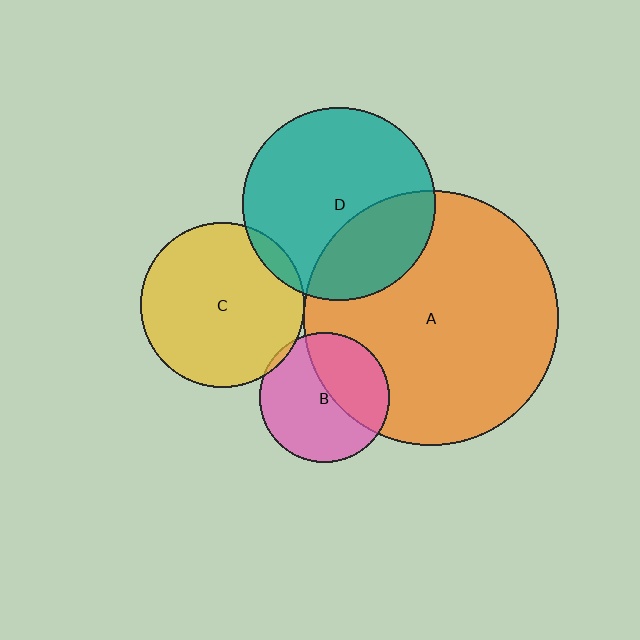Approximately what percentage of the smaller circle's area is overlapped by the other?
Approximately 40%.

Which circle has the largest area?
Circle A (orange).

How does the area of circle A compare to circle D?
Approximately 1.7 times.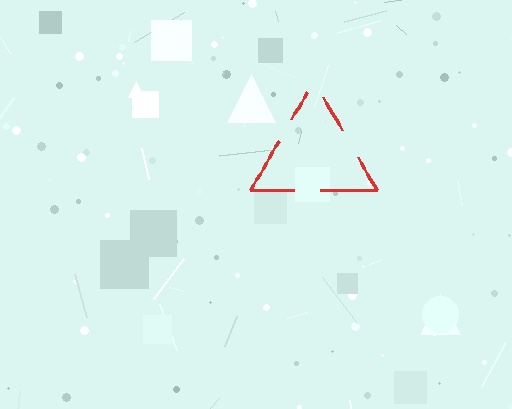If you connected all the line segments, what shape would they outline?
They would outline a triangle.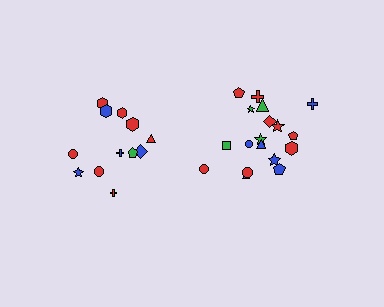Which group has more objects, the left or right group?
The right group.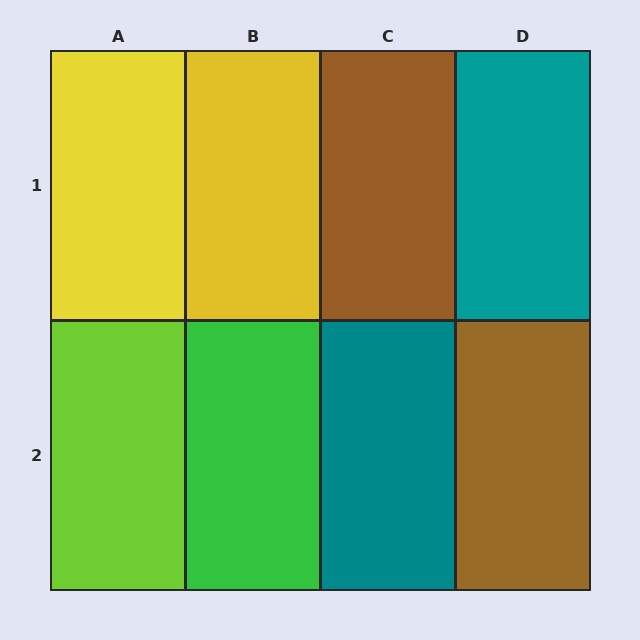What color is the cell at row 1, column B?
Yellow.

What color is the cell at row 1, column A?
Yellow.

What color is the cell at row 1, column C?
Brown.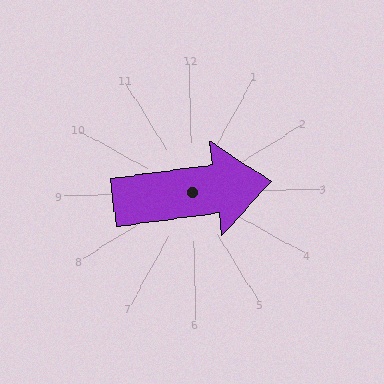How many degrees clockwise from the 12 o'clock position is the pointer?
Approximately 84 degrees.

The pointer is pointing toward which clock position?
Roughly 3 o'clock.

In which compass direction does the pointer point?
East.